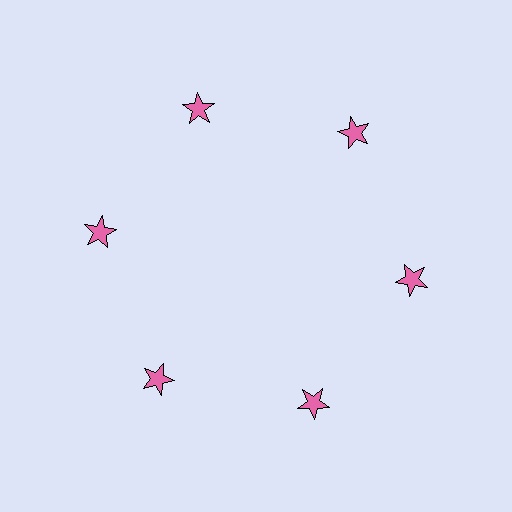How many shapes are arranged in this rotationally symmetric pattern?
There are 6 shapes, arranged in 6 groups of 1.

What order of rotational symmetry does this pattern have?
This pattern has 6-fold rotational symmetry.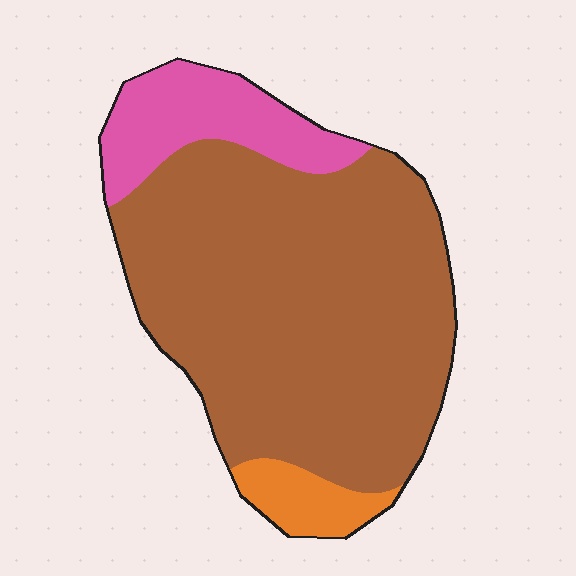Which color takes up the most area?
Brown, at roughly 75%.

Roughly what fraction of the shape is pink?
Pink takes up about one sixth (1/6) of the shape.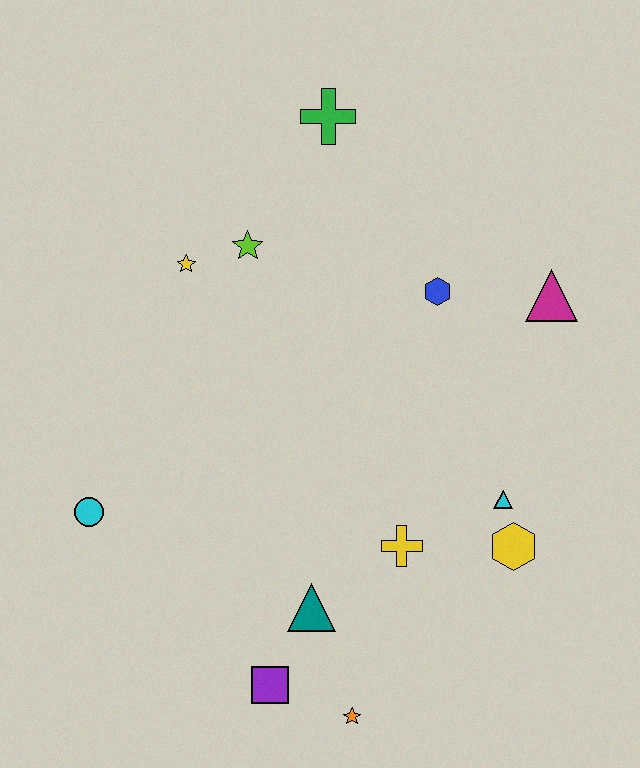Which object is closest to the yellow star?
The lime star is closest to the yellow star.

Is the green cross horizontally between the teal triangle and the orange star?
Yes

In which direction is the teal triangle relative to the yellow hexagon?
The teal triangle is to the left of the yellow hexagon.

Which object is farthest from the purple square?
The green cross is farthest from the purple square.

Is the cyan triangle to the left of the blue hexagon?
No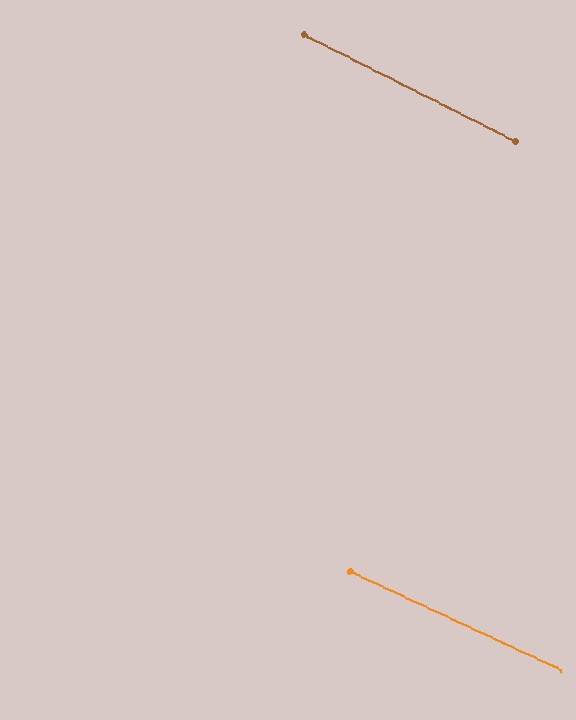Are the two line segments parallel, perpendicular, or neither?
Parallel — their directions differ by only 1.7°.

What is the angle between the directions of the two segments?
Approximately 2 degrees.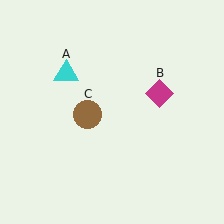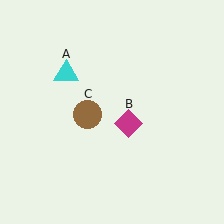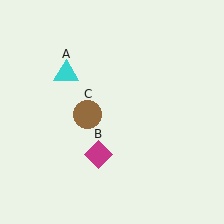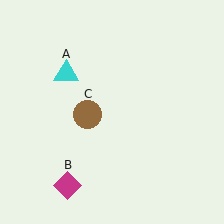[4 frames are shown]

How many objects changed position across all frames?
1 object changed position: magenta diamond (object B).